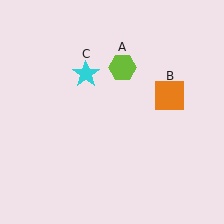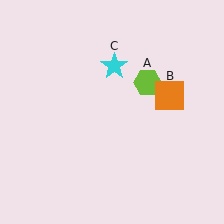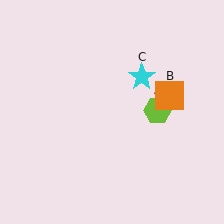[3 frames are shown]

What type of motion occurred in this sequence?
The lime hexagon (object A), cyan star (object C) rotated clockwise around the center of the scene.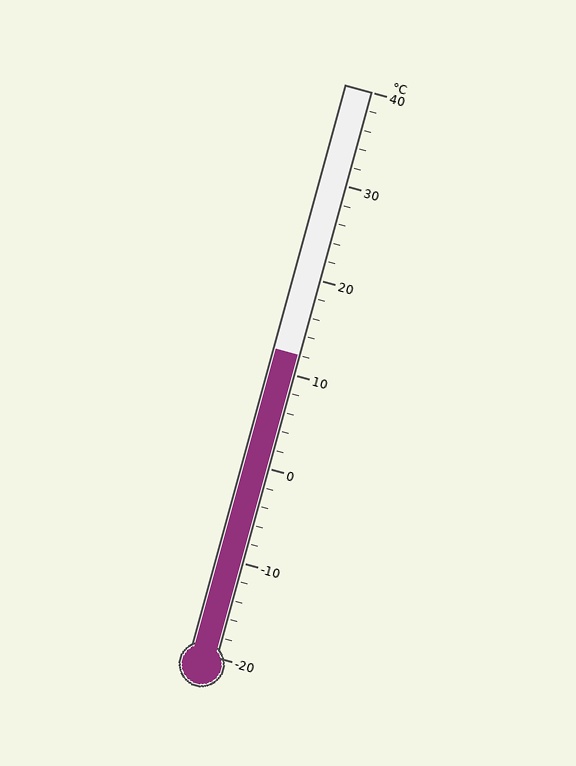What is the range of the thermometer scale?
The thermometer scale ranges from -20°C to 40°C.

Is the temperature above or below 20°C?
The temperature is below 20°C.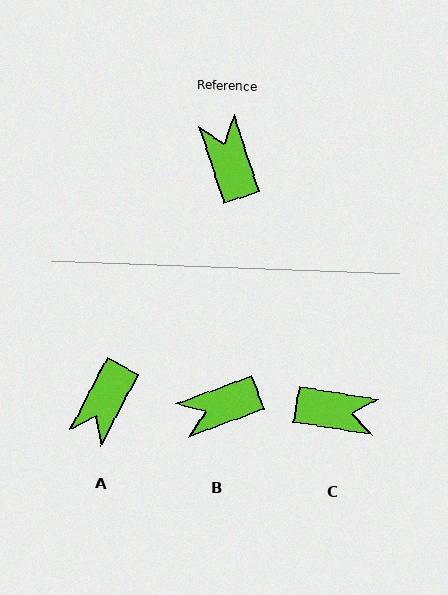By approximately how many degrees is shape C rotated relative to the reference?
Approximately 117 degrees clockwise.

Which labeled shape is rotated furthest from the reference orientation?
A, about 134 degrees away.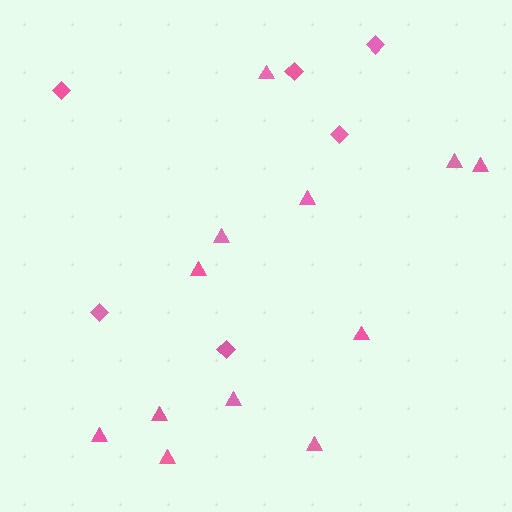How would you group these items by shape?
There are 2 groups: one group of diamonds (6) and one group of triangles (12).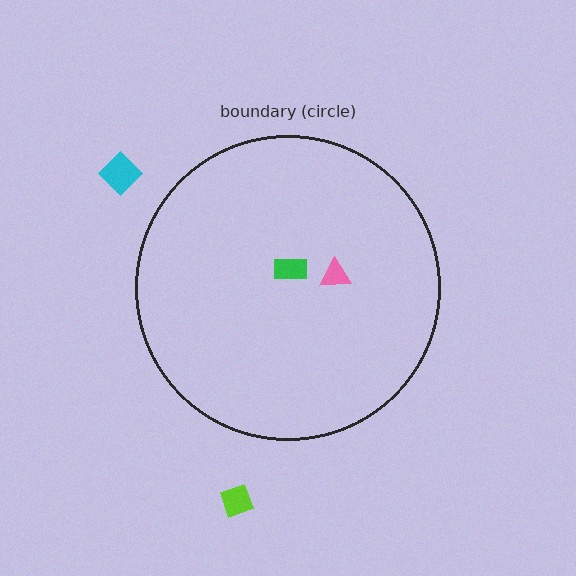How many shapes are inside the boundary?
2 inside, 2 outside.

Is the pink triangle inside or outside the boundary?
Inside.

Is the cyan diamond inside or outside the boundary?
Outside.